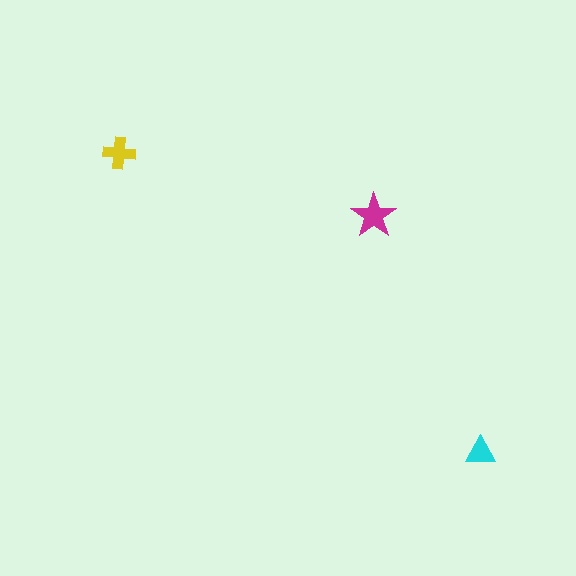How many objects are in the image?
There are 3 objects in the image.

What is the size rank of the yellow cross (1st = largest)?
2nd.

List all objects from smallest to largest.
The cyan triangle, the yellow cross, the magenta star.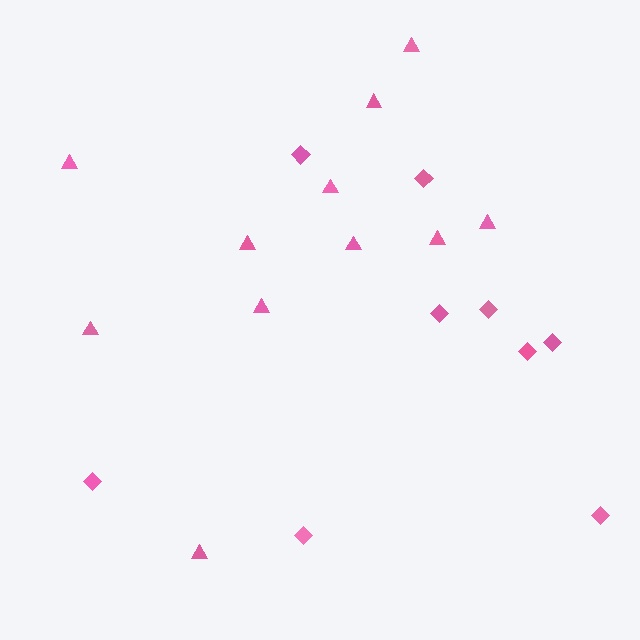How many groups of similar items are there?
There are 2 groups: one group of triangles (11) and one group of diamonds (9).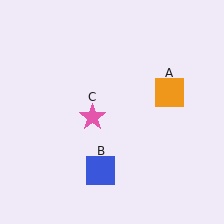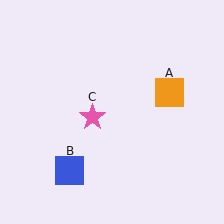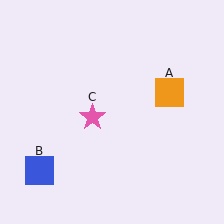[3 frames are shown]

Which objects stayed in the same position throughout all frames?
Orange square (object A) and pink star (object C) remained stationary.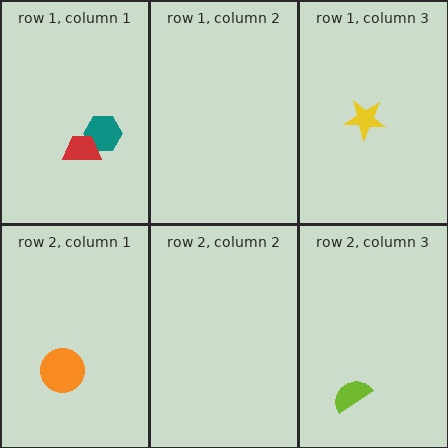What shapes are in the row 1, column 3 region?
The yellow star.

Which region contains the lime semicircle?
The row 2, column 3 region.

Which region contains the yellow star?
The row 1, column 3 region.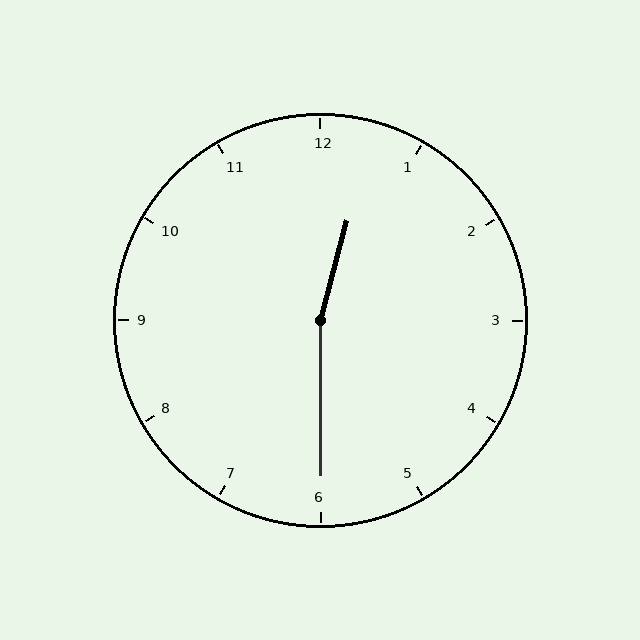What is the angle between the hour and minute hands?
Approximately 165 degrees.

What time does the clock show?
12:30.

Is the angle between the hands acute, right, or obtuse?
It is obtuse.